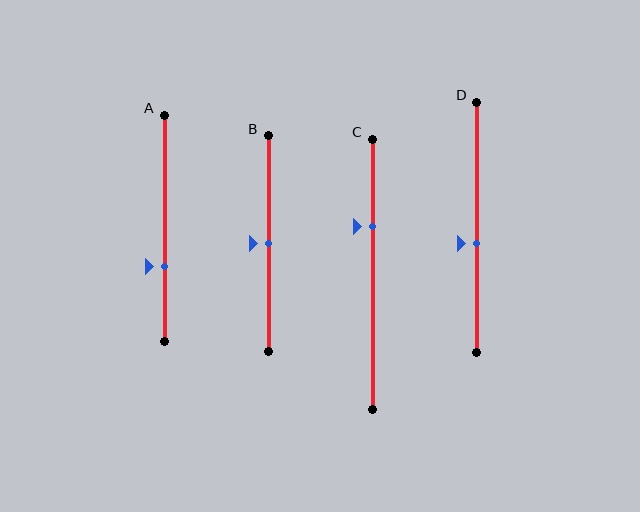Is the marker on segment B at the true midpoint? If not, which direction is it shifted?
Yes, the marker on segment B is at the true midpoint.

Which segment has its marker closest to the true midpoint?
Segment B has its marker closest to the true midpoint.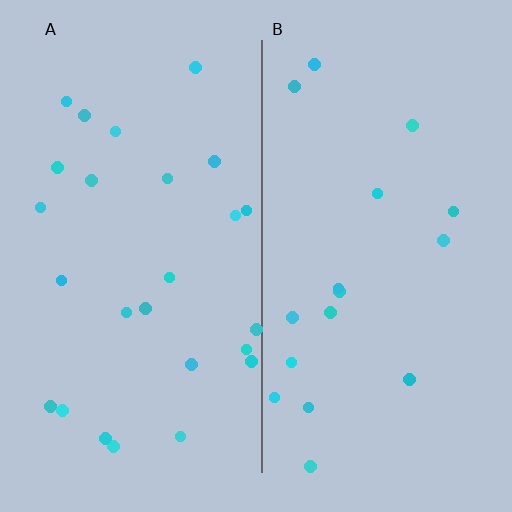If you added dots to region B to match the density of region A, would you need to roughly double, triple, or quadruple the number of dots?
Approximately double.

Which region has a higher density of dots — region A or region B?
A (the left).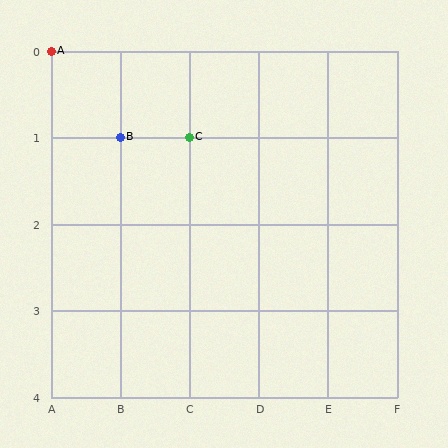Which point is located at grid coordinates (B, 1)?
Point B is at (B, 1).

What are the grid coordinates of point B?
Point B is at grid coordinates (B, 1).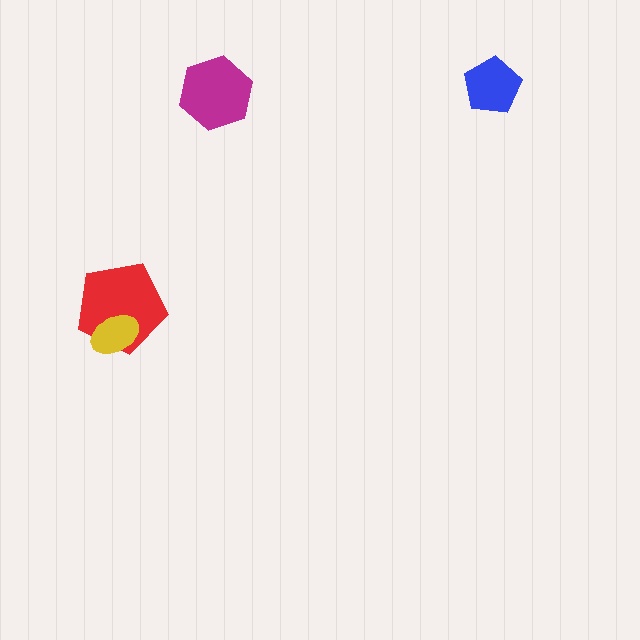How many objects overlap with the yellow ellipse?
1 object overlaps with the yellow ellipse.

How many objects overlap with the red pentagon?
1 object overlaps with the red pentagon.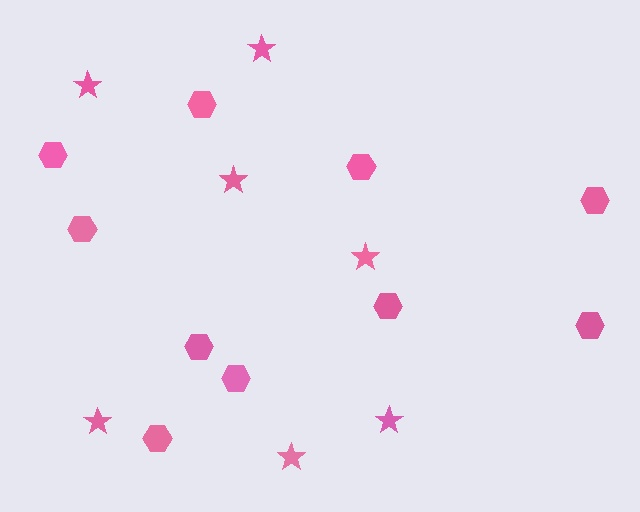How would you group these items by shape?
There are 2 groups: one group of stars (7) and one group of hexagons (10).